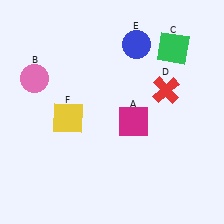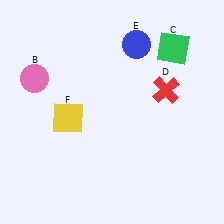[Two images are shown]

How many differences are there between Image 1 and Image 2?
There is 1 difference between the two images.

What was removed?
The magenta square (A) was removed in Image 2.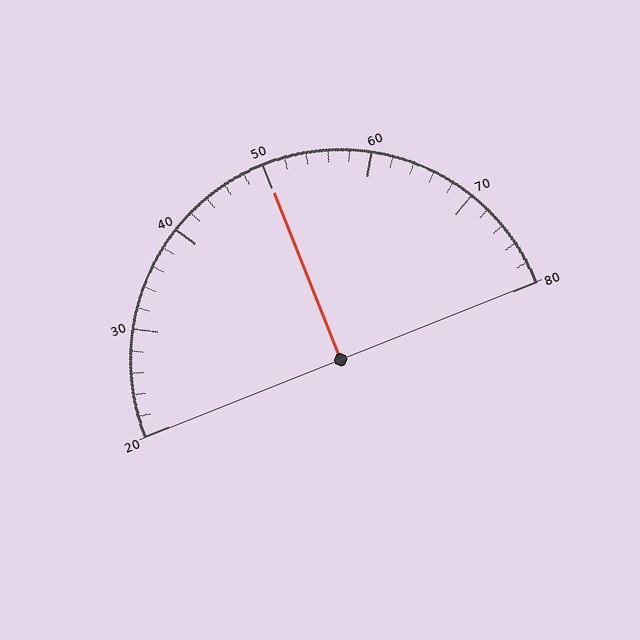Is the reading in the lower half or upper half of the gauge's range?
The reading is in the upper half of the range (20 to 80).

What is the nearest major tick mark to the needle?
The nearest major tick mark is 50.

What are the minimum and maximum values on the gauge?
The gauge ranges from 20 to 80.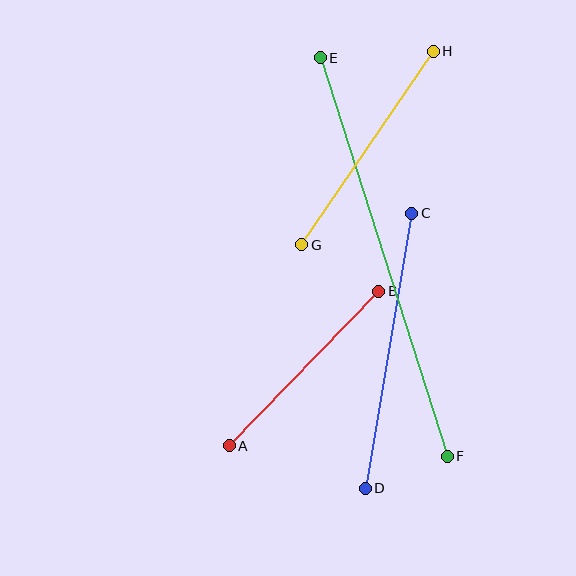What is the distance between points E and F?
The distance is approximately 418 pixels.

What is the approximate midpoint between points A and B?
The midpoint is at approximately (304, 369) pixels.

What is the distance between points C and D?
The distance is approximately 279 pixels.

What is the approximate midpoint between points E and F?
The midpoint is at approximately (384, 257) pixels.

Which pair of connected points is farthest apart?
Points E and F are farthest apart.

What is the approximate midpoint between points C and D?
The midpoint is at approximately (389, 351) pixels.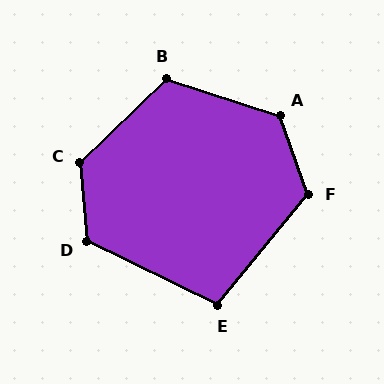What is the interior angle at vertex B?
Approximately 118 degrees (obtuse).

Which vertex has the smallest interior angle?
E, at approximately 103 degrees.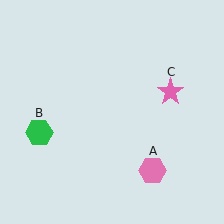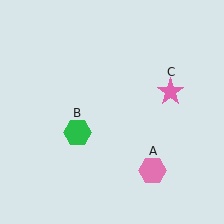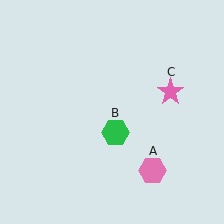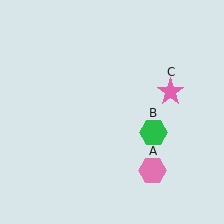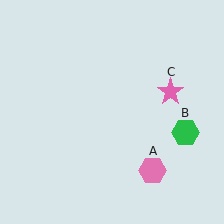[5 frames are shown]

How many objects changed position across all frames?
1 object changed position: green hexagon (object B).